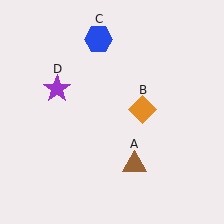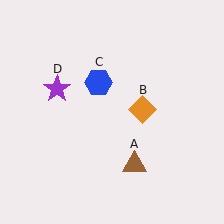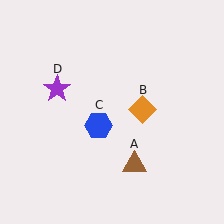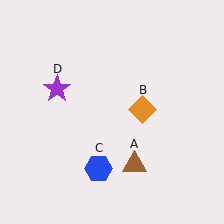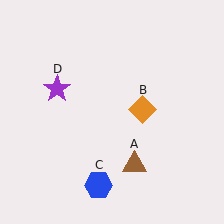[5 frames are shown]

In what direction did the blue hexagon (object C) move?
The blue hexagon (object C) moved down.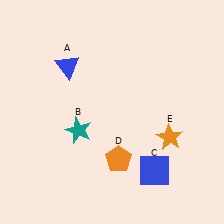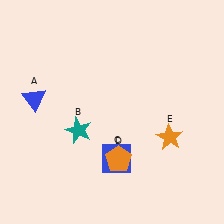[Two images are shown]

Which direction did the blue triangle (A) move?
The blue triangle (A) moved left.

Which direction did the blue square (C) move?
The blue square (C) moved left.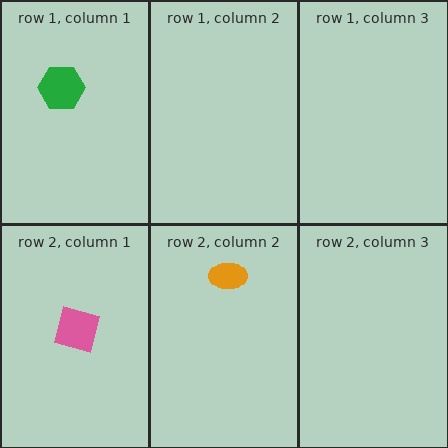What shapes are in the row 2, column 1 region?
The pink square.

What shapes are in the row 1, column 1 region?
The green hexagon.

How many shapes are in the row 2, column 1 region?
1.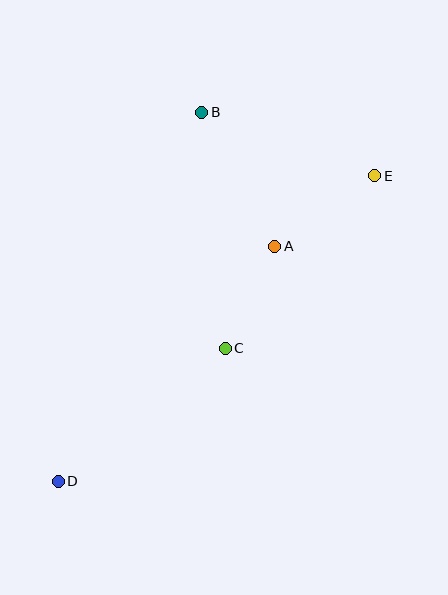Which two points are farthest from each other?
Points D and E are farthest from each other.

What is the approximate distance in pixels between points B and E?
The distance between B and E is approximately 184 pixels.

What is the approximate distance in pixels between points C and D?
The distance between C and D is approximately 214 pixels.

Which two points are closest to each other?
Points A and C are closest to each other.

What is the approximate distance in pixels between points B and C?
The distance between B and C is approximately 237 pixels.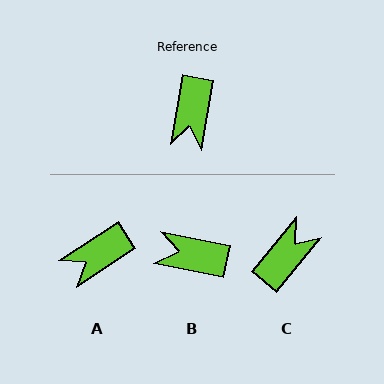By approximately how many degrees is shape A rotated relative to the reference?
Approximately 47 degrees clockwise.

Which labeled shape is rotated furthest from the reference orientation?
C, about 150 degrees away.